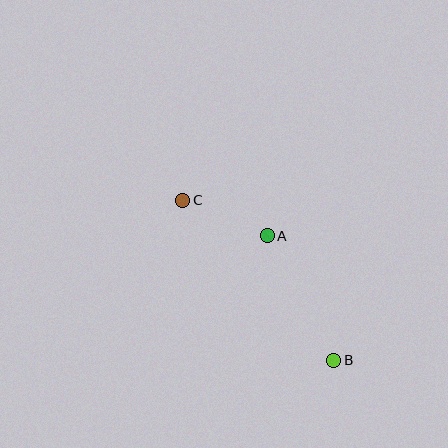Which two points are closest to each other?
Points A and C are closest to each other.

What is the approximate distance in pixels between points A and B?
The distance between A and B is approximately 142 pixels.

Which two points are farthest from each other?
Points B and C are farthest from each other.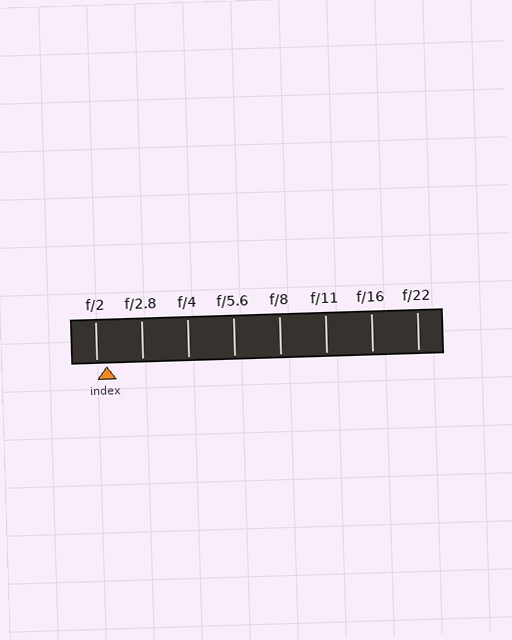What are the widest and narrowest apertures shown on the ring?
The widest aperture shown is f/2 and the narrowest is f/22.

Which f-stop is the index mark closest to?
The index mark is closest to f/2.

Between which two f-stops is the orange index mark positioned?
The index mark is between f/2 and f/2.8.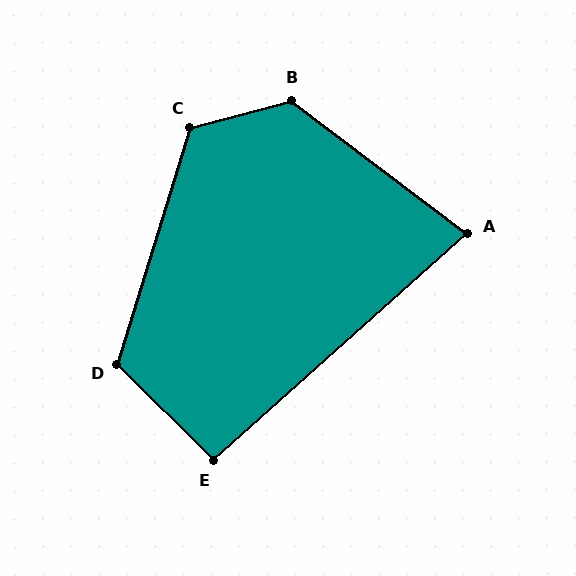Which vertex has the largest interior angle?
B, at approximately 128 degrees.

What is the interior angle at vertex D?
Approximately 117 degrees (obtuse).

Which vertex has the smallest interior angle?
A, at approximately 79 degrees.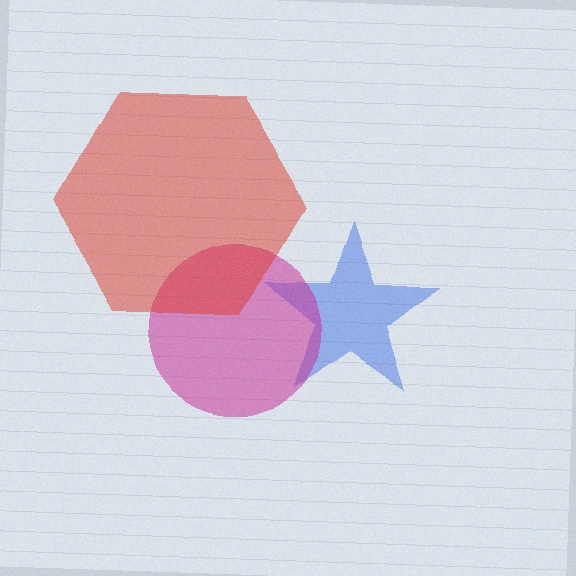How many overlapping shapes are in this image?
There are 3 overlapping shapes in the image.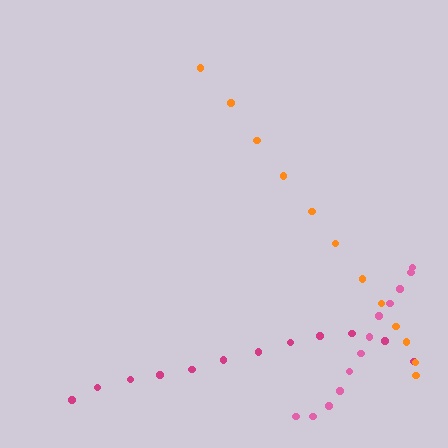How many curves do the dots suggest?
There are 3 distinct paths.